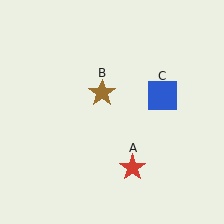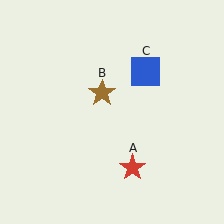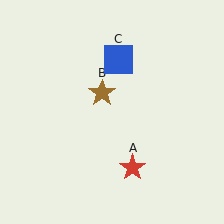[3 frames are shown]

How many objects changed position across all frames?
1 object changed position: blue square (object C).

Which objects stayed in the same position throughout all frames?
Red star (object A) and brown star (object B) remained stationary.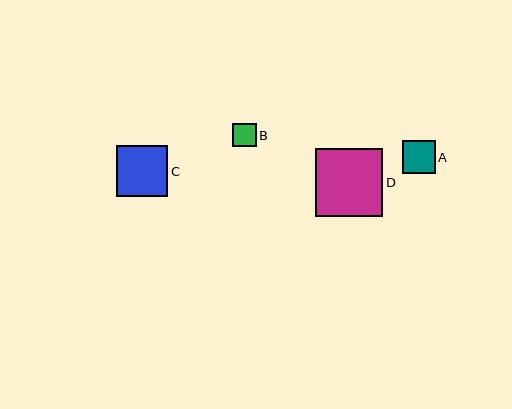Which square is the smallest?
Square B is the smallest with a size of approximately 24 pixels.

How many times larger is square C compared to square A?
Square C is approximately 1.6 times the size of square A.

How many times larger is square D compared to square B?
Square D is approximately 2.8 times the size of square B.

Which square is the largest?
Square D is the largest with a size of approximately 68 pixels.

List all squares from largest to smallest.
From largest to smallest: D, C, A, B.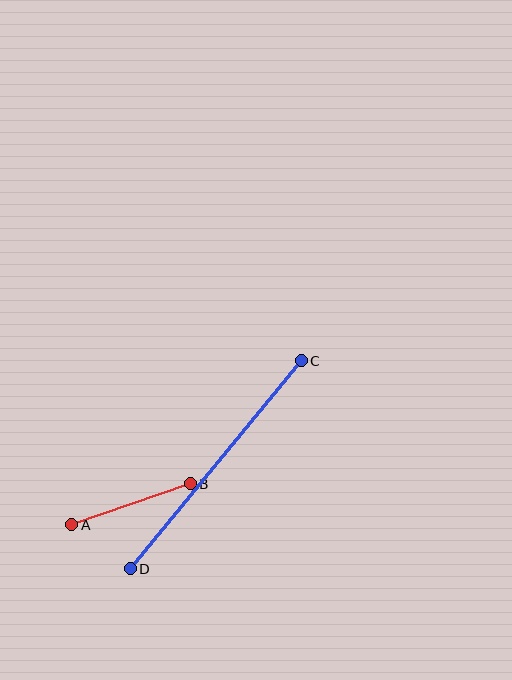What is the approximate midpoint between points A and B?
The midpoint is at approximately (131, 504) pixels.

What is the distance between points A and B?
The distance is approximately 125 pixels.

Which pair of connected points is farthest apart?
Points C and D are farthest apart.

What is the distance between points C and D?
The distance is approximately 269 pixels.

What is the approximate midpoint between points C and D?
The midpoint is at approximately (216, 465) pixels.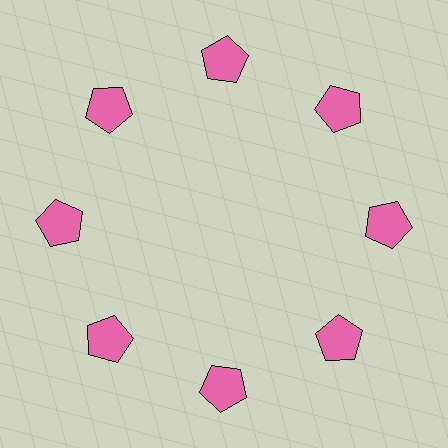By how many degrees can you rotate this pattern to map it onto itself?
The pattern maps onto itself every 45 degrees of rotation.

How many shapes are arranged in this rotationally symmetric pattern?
There are 8 shapes, arranged in 8 groups of 1.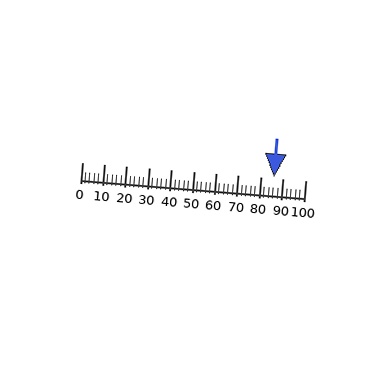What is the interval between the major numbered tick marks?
The major tick marks are spaced 10 units apart.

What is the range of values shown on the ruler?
The ruler shows values from 0 to 100.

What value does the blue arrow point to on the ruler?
The blue arrow points to approximately 86.